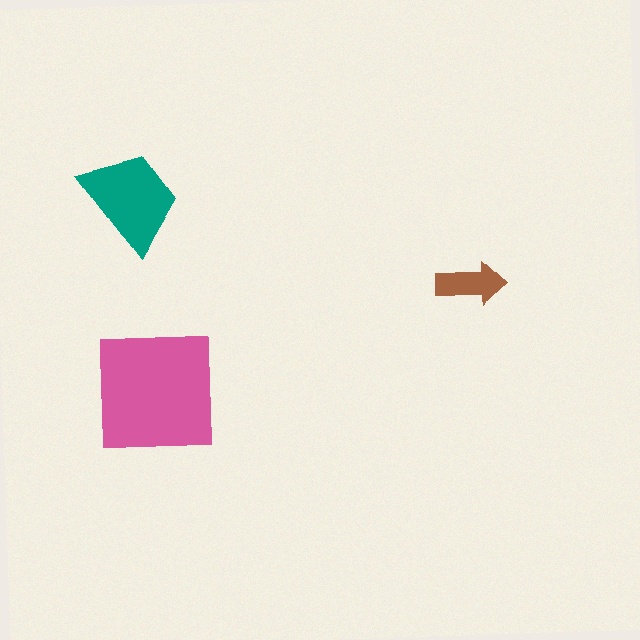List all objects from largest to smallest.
The pink square, the teal trapezoid, the brown arrow.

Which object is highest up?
The teal trapezoid is topmost.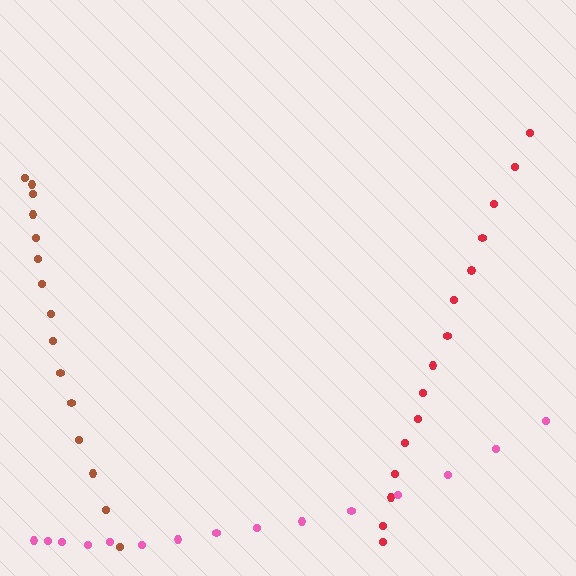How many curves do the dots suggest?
There are 3 distinct paths.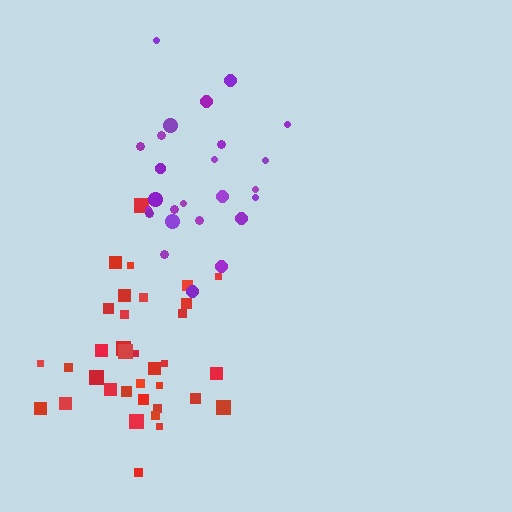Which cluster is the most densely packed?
Red.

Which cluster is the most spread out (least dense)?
Purple.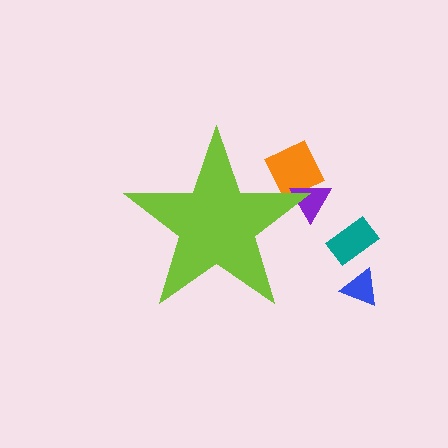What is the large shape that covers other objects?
A lime star.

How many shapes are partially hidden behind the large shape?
2 shapes are partially hidden.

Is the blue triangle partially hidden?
No, the blue triangle is fully visible.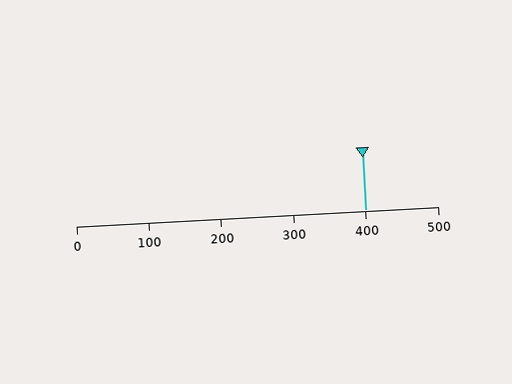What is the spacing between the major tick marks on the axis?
The major ticks are spaced 100 apart.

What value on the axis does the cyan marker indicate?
The marker indicates approximately 400.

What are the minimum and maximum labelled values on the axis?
The axis runs from 0 to 500.